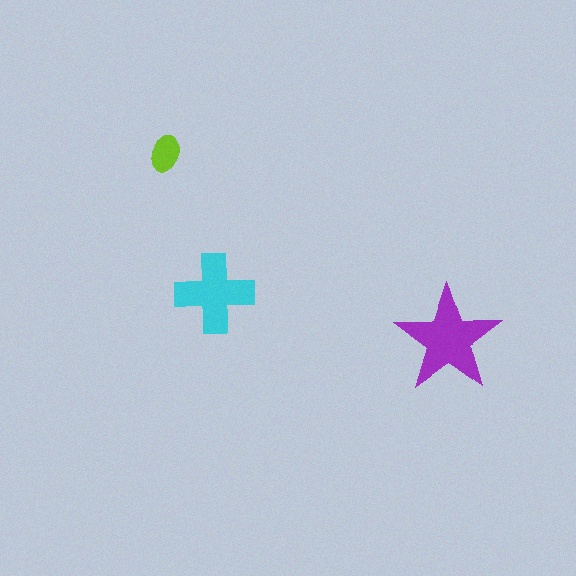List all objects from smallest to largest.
The lime ellipse, the cyan cross, the purple star.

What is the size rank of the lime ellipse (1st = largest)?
3rd.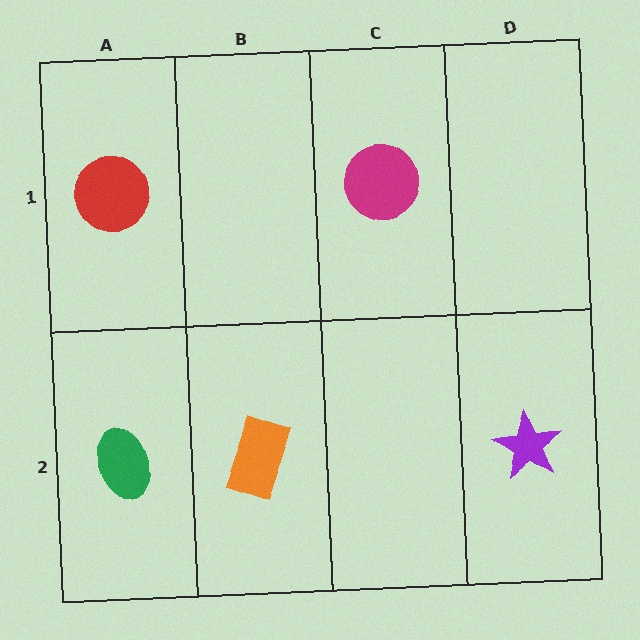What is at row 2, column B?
An orange rectangle.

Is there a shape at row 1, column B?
No, that cell is empty.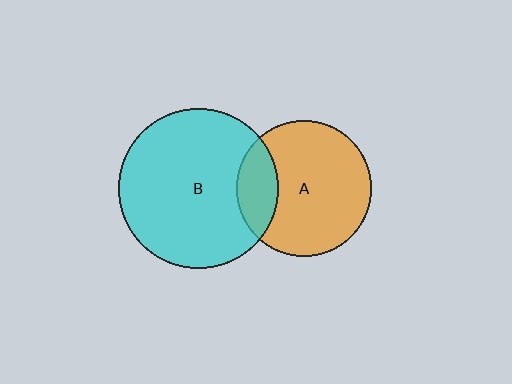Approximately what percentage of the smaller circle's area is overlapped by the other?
Approximately 20%.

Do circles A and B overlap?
Yes.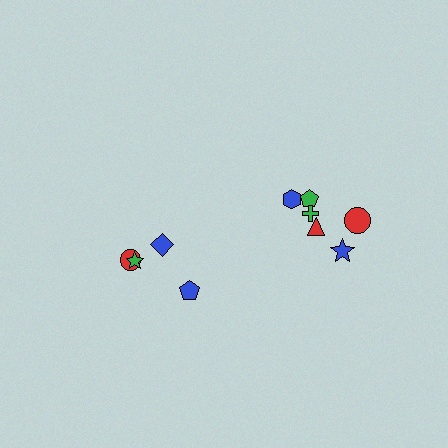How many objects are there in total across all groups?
There are 10 objects.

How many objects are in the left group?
There are 4 objects.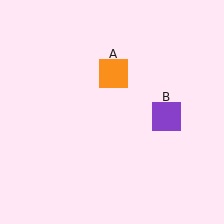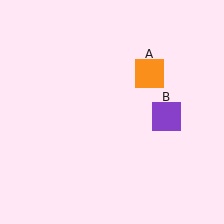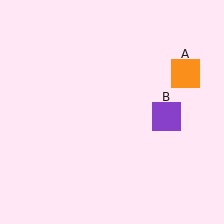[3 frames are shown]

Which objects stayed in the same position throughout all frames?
Purple square (object B) remained stationary.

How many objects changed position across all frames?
1 object changed position: orange square (object A).